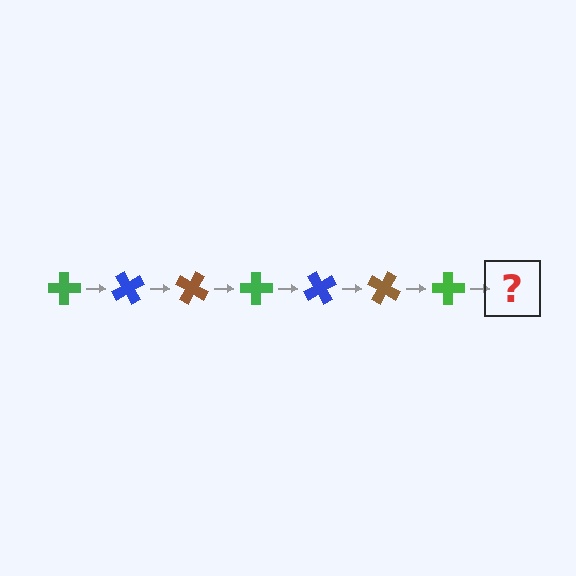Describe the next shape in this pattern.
It should be a blue cross, rotated 420 degrees from the start.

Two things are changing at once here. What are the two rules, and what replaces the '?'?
The two rules are that it rotates 60 degrees each step and the color cycles through green, blue, and brown. The '?' should be a blue cross, rotated 420 degrees from the start.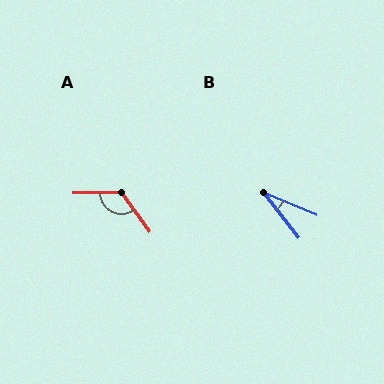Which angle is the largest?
A, at approximately 126 degrees.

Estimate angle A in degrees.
Approximately 126 degrees.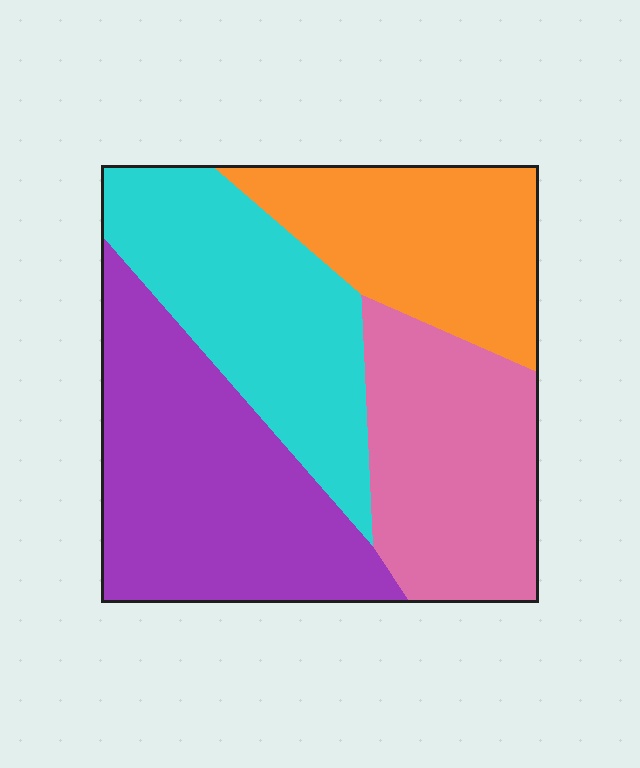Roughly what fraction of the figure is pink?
Pink covers around 25% of the figure.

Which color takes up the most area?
Purple, at roughly 30%.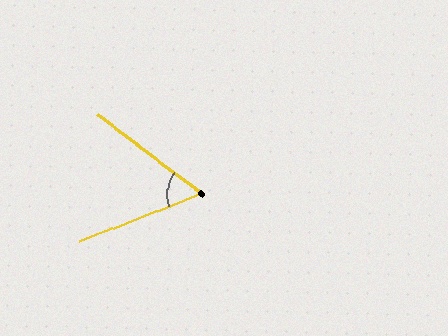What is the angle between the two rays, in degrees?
Approximately 58 degrees.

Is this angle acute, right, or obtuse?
It is acute.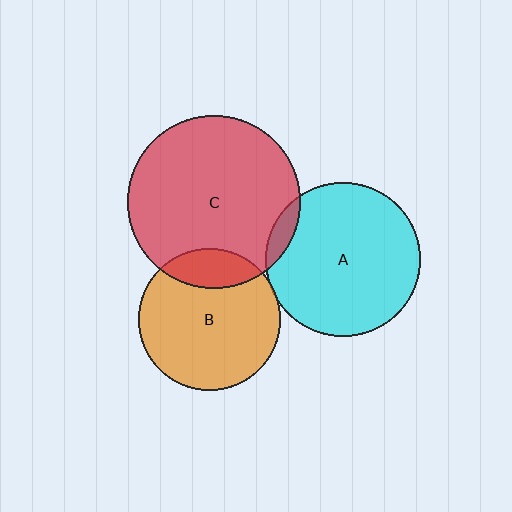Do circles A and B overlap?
Yes.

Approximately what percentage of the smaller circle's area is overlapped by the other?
Approximately 5%.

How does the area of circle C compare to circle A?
Approximately 1.2 times.